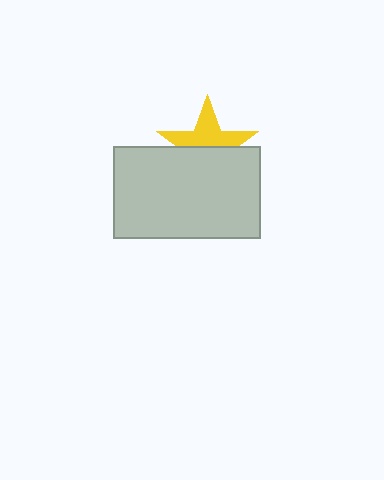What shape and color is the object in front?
The object in front is a light gray rectangle.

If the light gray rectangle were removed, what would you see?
You would see the complete yellow star.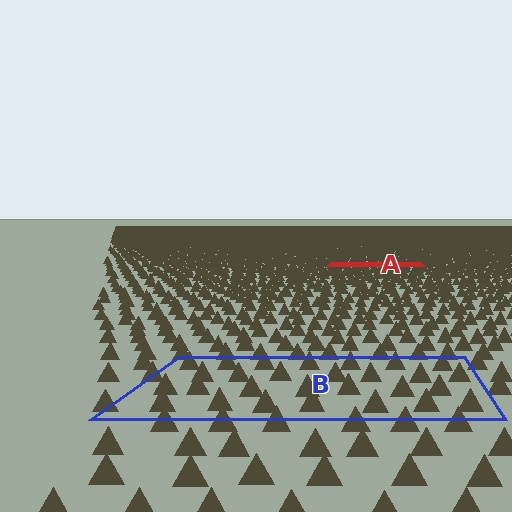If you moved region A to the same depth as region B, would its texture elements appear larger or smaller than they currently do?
They would appear larger. At a closer depth, the same texture elements are projected at a bigger on-screen size.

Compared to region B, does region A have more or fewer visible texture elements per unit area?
Region A has more texture elements per unit area — they are packed more densely because it is farther away.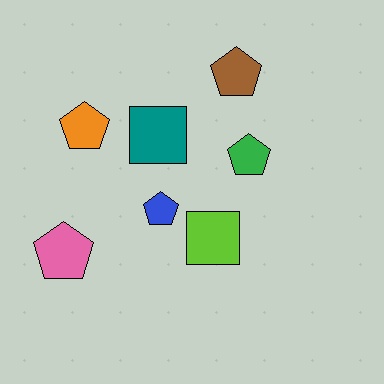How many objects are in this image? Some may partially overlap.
There are 7 objects.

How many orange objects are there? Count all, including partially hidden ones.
There is 1 orange object.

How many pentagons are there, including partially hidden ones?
There are 5 pentagons.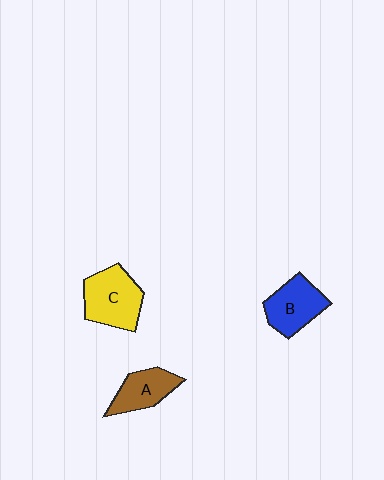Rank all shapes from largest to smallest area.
From largest to smallest: C (yellow), B (blue), A (brown).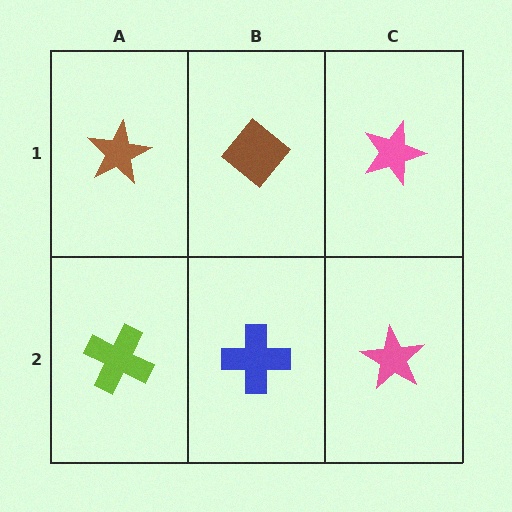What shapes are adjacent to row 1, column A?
A lime cross (row 2, column A), a brown diamond (row 1, column B).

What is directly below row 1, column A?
A lime cross.